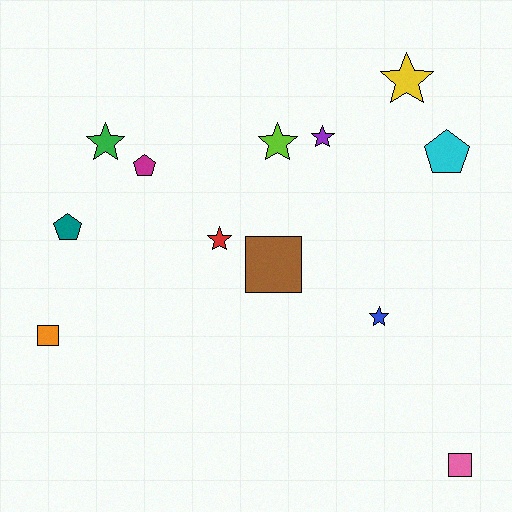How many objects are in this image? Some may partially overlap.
There are 12 objects.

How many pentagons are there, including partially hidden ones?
There are 3 pentagons.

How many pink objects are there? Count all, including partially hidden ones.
There is 1 pink object.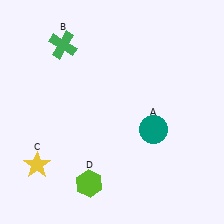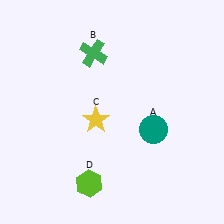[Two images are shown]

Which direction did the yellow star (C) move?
The yellow star (C) moved right.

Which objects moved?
The objects that moved are: the green cross (B), the yellow star (C).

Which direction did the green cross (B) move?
The green cross (B) moved right.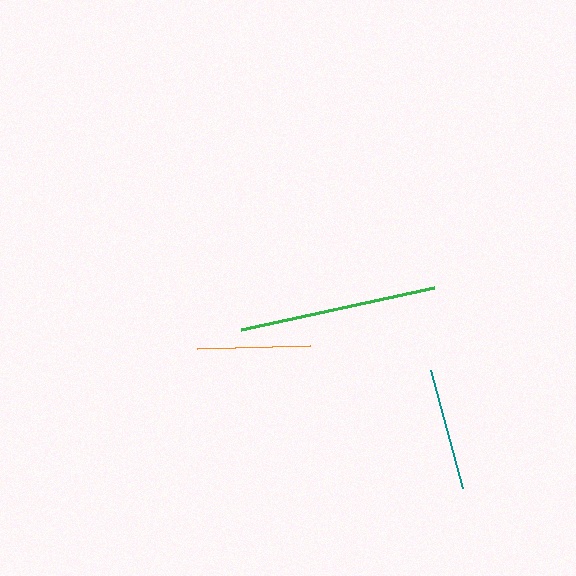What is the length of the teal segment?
The teal segment is approximately 122 pixels long.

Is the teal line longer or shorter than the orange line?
The teal line is longer than the orange line.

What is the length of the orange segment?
The orange segment is approximately 113 pixels long.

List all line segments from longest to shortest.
From longest to shortest: green, teal, orange.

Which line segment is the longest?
The green line is the longest at approximately 198 pixels.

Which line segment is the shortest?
The orange line is the shortest at approximately 113 pixels.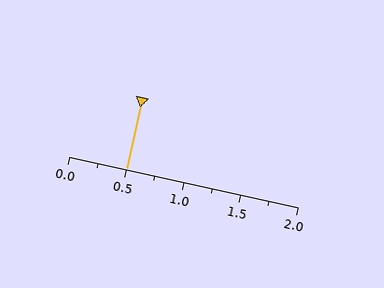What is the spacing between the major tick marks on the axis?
The major ticks are spaced 0.5 apart.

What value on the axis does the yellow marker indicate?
The marker indicates approximately 0.5.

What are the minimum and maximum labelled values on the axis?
The axis runs from 0.0 to 2.0.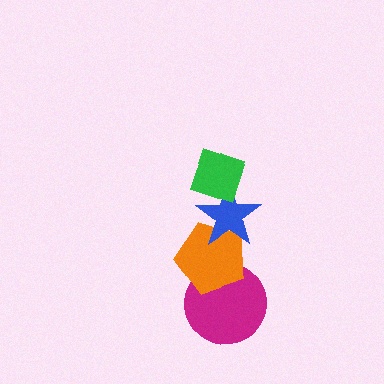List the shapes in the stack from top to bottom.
From top to bottom: the green diamond, the blue star, the orange pentagon, the magenta circle.